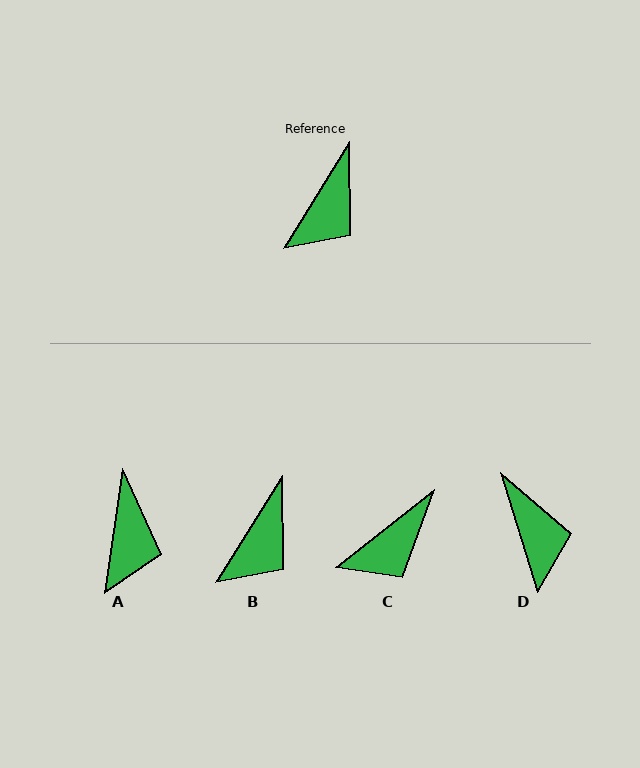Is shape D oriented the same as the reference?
No, it is off by about 49 degrees.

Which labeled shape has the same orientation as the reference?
B.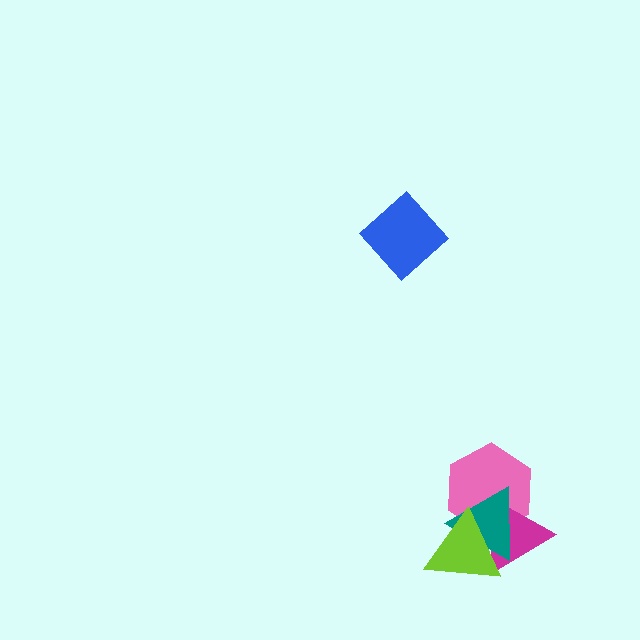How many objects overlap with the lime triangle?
3 objects overlap with the lime triangle.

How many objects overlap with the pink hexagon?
3 objects overlap with the pink hexagon.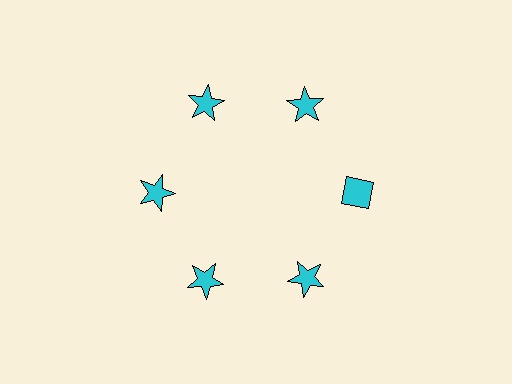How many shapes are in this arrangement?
There are 6 shapes arranged in a ring pattern.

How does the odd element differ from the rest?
It has a different shape: diamond instead of star.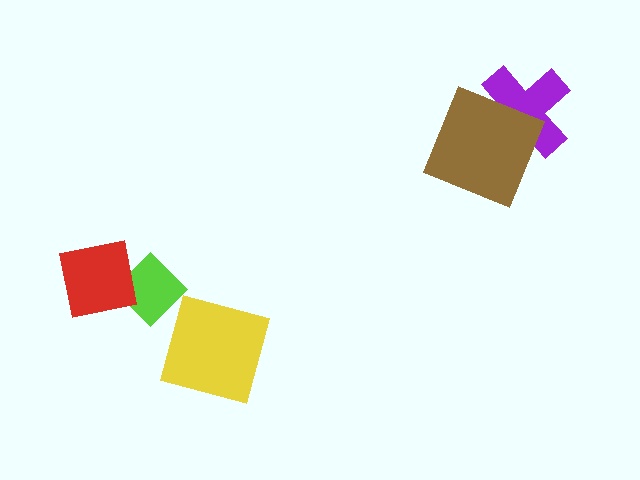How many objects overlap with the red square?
1 object overlaps with the red square.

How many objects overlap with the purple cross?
1 object overlaps with the purple cross.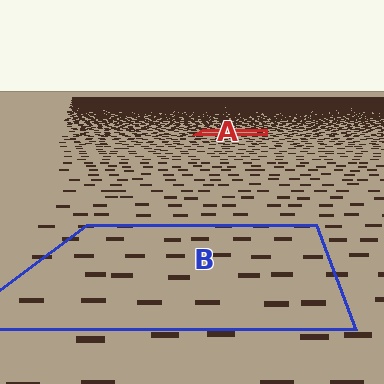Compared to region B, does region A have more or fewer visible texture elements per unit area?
Region A has more texture elements per unit area — they are packed more densely because it is farther away.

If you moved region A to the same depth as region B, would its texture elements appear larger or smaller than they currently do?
They would appear larger. At a closer depth, the same texture elements are projected at a bigger on-screen size.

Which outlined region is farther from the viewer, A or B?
Region A is farther from the viewer — the texture elements inside it appear smaller and more densely packed.